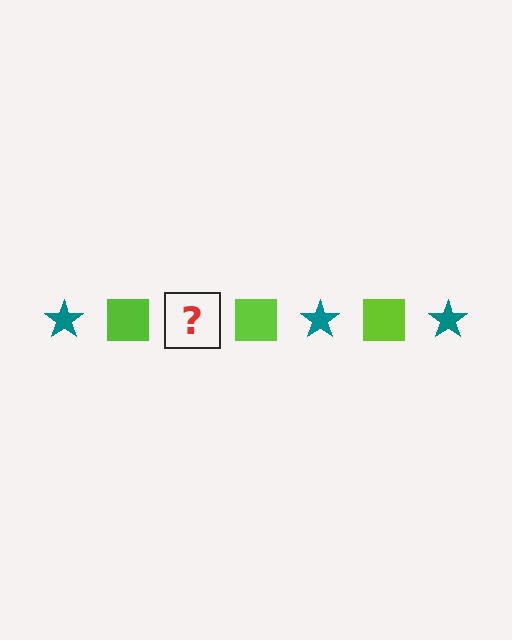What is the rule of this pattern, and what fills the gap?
The rule is that the pattern alternates between teal star and lime square. The gap should be filled with a teal star.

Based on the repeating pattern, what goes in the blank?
The blank should be a teal star.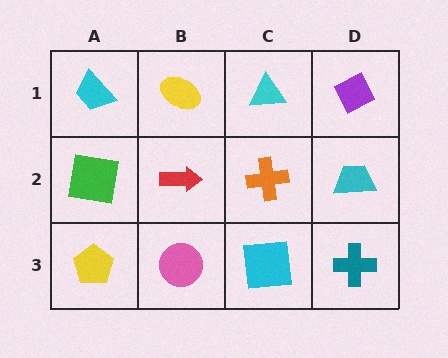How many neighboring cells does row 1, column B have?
3.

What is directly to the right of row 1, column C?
A purple diamond.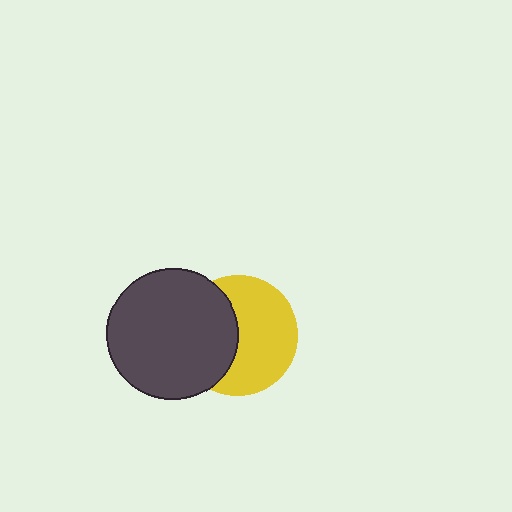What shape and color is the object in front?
The object in front is a dark gray circle.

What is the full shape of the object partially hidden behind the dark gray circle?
The partially hidden object is a yellow circle.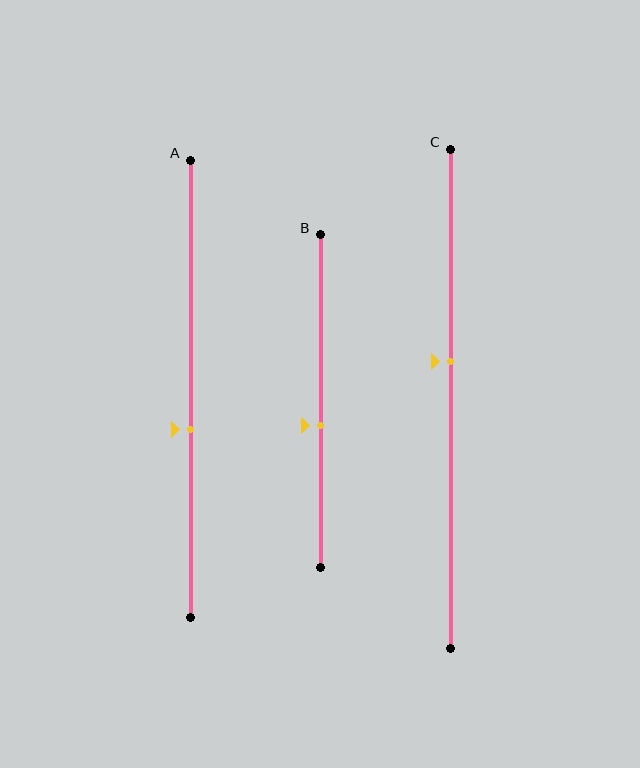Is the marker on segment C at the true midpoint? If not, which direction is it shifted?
No, the marker on segment C is shifted upward by about 8% of the segment length.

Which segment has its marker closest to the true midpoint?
Segment B has its marker closest to the true midpoint.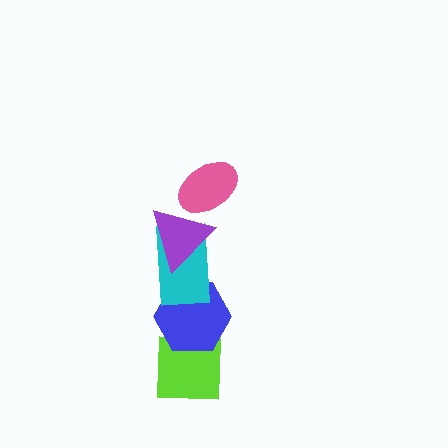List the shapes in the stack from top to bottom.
From top to bottom: the pink ellipse, the purple triangle, the cyan rectangle, the blue hexagon, the lime square.